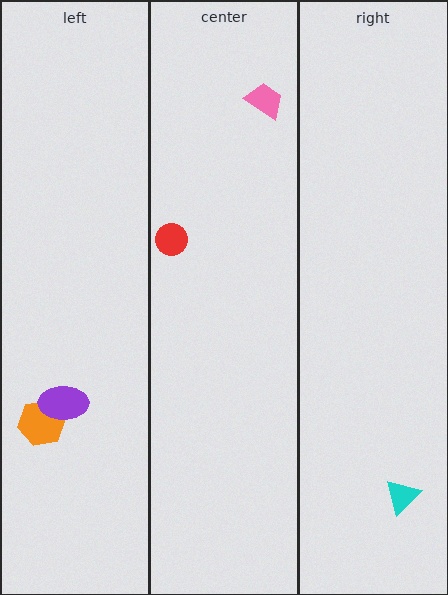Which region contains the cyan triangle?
The right region.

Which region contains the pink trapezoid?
The center region.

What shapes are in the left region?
The orange hexagon, the purple ellipse.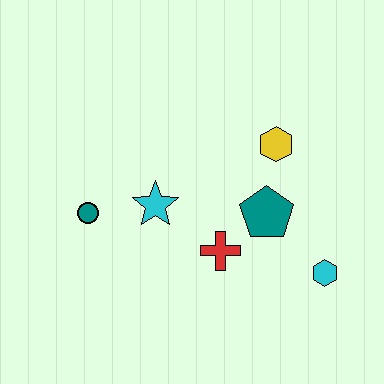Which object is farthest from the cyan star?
The cyan hexagon is farthest from the cyan star.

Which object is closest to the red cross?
The teal pentagon is closest to the red cross.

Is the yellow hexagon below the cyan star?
No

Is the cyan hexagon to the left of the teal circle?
No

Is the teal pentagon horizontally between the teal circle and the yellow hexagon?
Yes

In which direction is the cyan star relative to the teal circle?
The cyan star is to the right of the teal circle.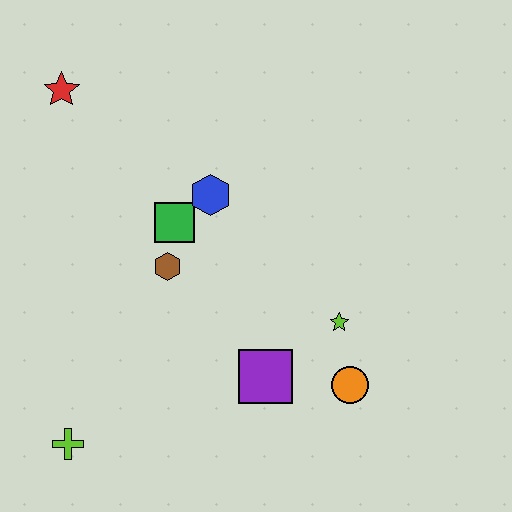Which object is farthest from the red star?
The orange circle is farthest from the red star.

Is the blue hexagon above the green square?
Yes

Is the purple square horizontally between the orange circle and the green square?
Yes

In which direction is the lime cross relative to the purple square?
The lime cross is to the left of the purple square.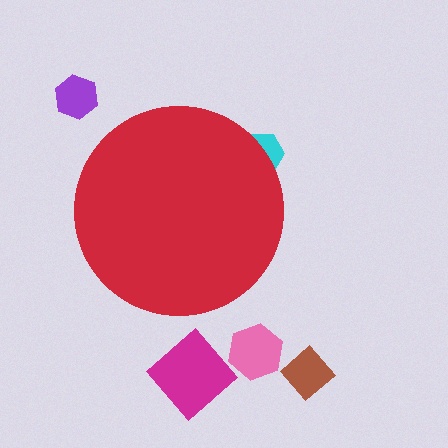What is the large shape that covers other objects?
A red circle.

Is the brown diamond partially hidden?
No, the brown diamond is fully visible.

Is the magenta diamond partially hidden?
No, the magenta diamond is fully visible.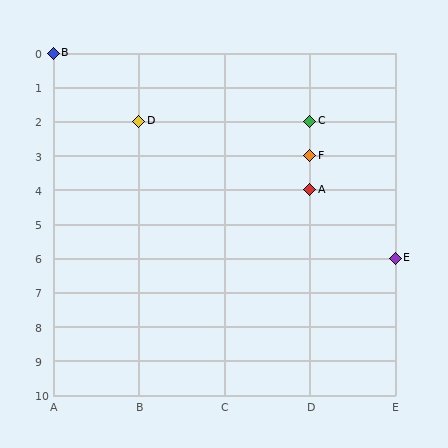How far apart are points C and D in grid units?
Points C and D are 2 columns apart.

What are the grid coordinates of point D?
Point D is at grid coordinates (B, 2).